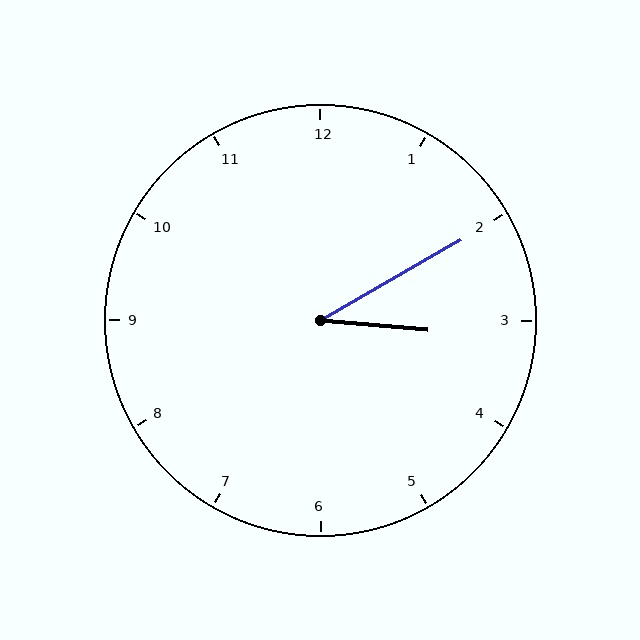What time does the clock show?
3:10.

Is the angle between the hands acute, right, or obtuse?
It is acute.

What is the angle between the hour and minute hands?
Approximately 35 degrees.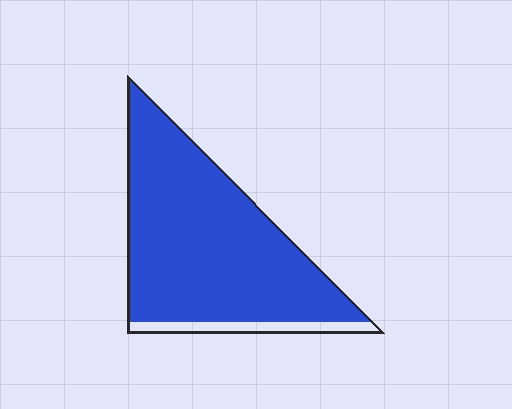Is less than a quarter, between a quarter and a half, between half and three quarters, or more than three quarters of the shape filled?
More than three quarters.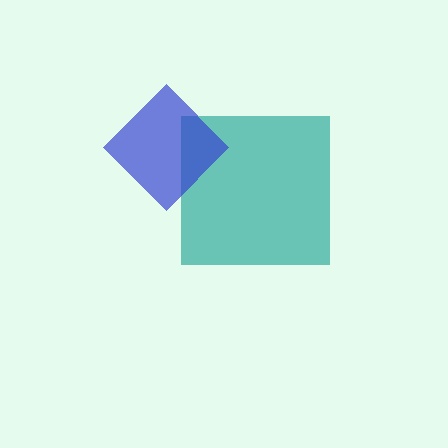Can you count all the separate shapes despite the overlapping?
Yes, there are 2 separate shapes.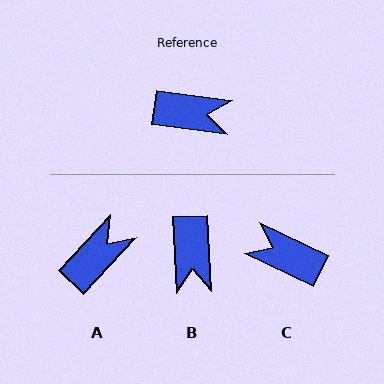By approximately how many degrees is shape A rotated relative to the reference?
Approximately 55 degrees counter-clockwise.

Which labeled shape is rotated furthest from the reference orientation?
C, about 162 degrees away.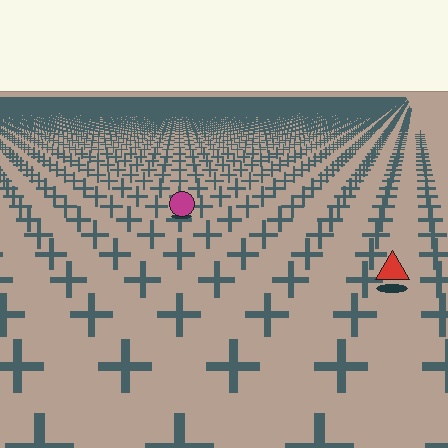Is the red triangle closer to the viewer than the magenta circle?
Yes. The red triangle is closer — you can tell from the texture gradient: the ground texture is coarser near it.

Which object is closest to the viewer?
The red triangle is closest. The texture marks near it are larger and more spread out.